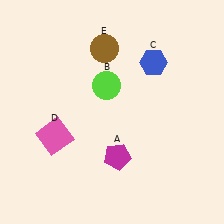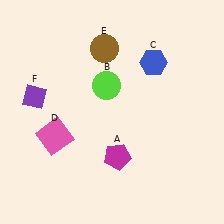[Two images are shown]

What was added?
A purple diamond (F) was added in Image 2.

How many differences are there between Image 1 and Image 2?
There is 1 difference between the two images.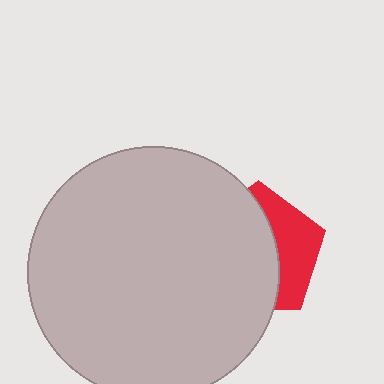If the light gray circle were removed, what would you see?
You would see the complete red pentagon.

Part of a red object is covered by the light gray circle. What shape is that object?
It is a pentagon.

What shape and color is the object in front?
The object in front is a light gray circle.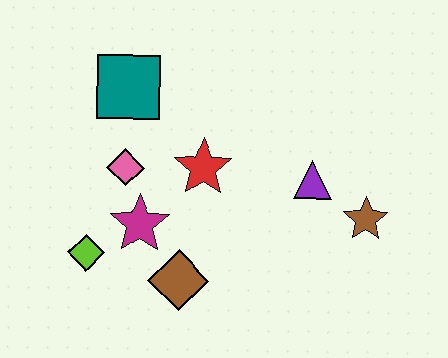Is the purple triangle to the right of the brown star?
No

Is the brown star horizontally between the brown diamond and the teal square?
No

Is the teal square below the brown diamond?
No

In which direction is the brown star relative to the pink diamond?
The brown star is to the right of the pink diamond.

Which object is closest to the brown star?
The purple triangle is closest to the brown star.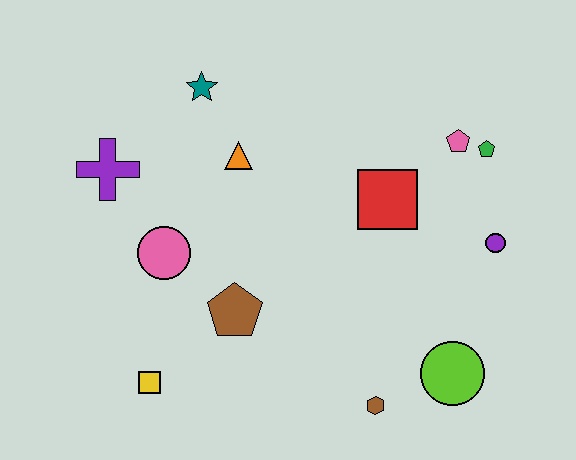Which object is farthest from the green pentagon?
The yellow square is farthest from the green pentagon.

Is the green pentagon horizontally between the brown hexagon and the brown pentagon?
No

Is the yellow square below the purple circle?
Yes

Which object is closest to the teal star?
The orange triangle is closest to the teal star.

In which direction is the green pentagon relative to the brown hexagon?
The green pentagon is above the brown hexagon.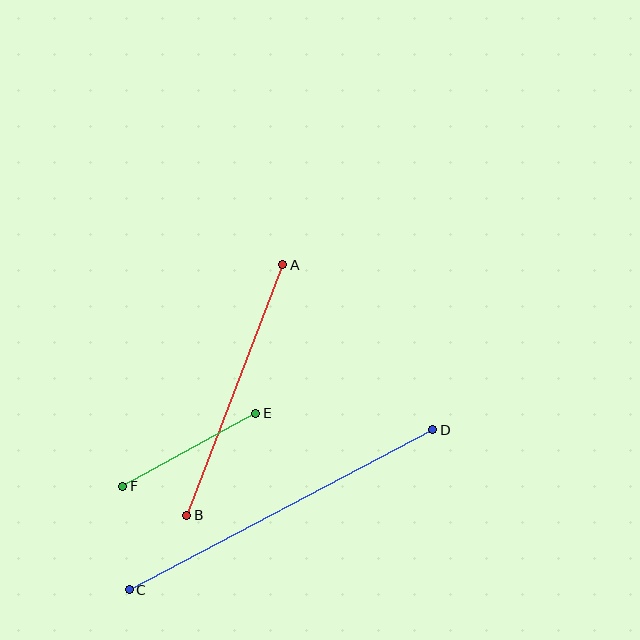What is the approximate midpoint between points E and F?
The midpoint is at approximately (189, 450) pixels.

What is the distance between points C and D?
The distance is approximately 343 pixels.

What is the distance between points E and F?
The distance is approximately 152 pixels.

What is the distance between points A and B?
The distance is approximately 268 pixels.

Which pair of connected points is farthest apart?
Points C and D are farthest apart.